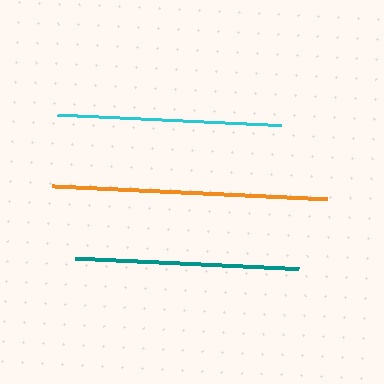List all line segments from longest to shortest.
From longest to shortest: orange, teal, cyan.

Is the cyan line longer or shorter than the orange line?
The orange line is longer than the cyan line.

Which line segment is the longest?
The orange line is the longest at approximately 274 pixels.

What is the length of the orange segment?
The orange segment is approximately 274 pixels long.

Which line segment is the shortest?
The cyan line is the shortest at approximately 224 pixels.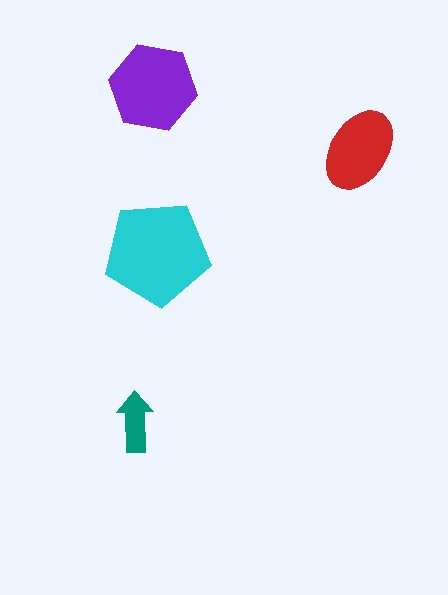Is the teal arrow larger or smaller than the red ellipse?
Smaller.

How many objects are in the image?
There are 4 objects in the image.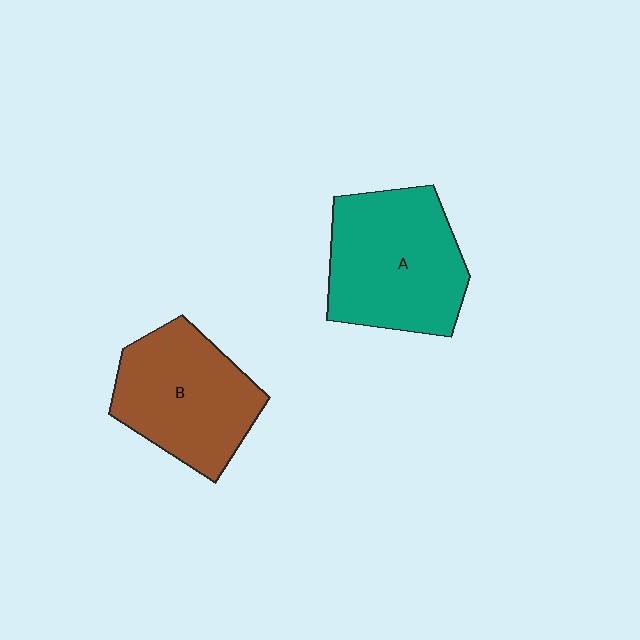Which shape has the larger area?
Shape A (teal).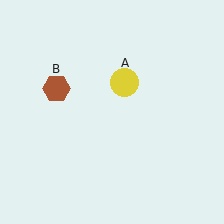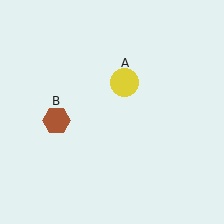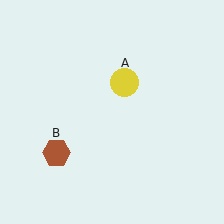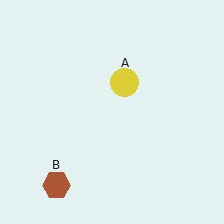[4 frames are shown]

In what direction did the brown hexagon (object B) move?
The brown hexagon (object B) moved down.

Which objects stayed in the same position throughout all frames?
Yellow circle (object A) remained stationary.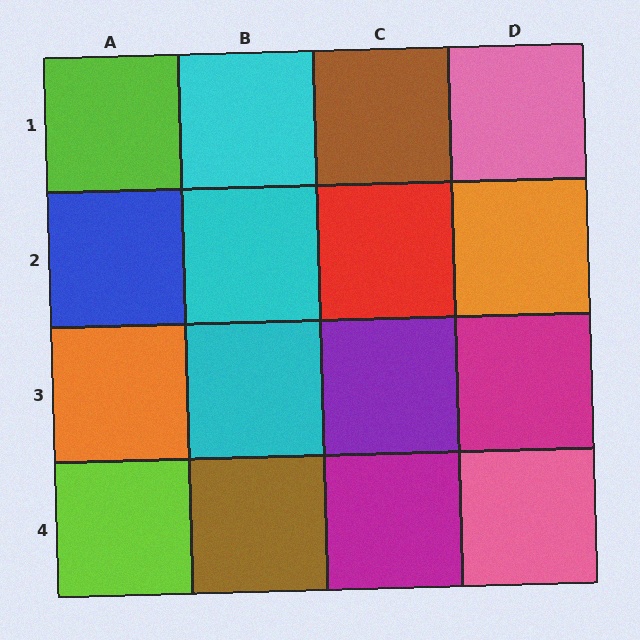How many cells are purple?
1 cell is purple.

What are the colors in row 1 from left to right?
Lime, cyan, brown, pink.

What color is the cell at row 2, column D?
Orange.